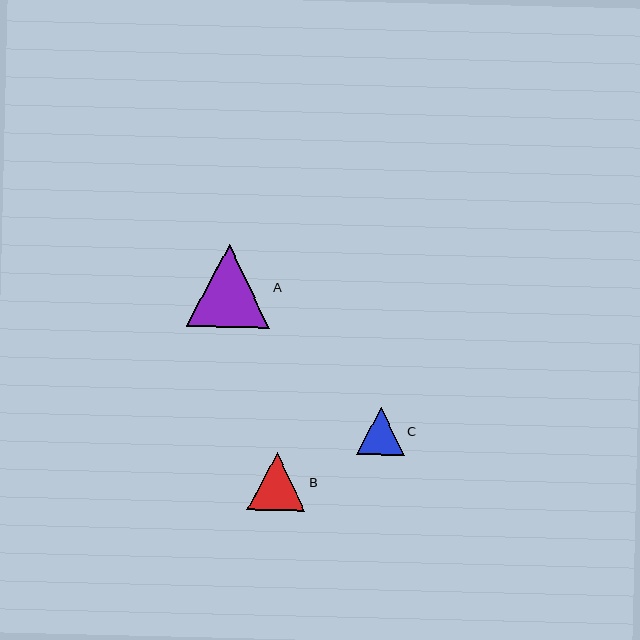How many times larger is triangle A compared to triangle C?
Triangle A is approximately 1.7 times the size of triangle C.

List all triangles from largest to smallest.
From largest to smallest: A, B, C.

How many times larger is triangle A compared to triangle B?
Triangle A is approximately 1.4 times the size of triangle B.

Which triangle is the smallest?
Triangle C is the smallest with a size of approximately 48 pixels.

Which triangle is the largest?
Triangle A is the largest with a size of approximately 83 pixels.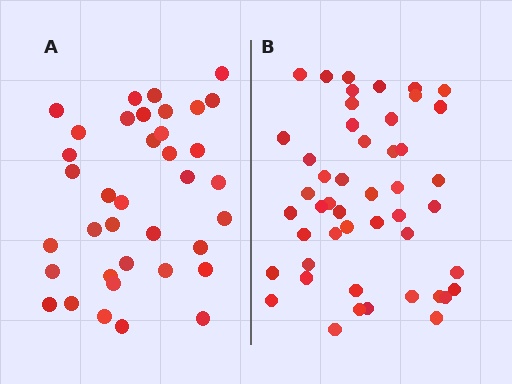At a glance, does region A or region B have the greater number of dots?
Region B (the right region) has more dots.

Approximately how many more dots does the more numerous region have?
Region B has roughly 12 or so more dots than region A.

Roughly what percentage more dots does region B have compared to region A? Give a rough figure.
About 30% more.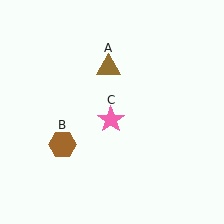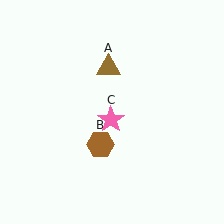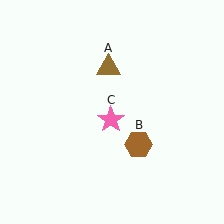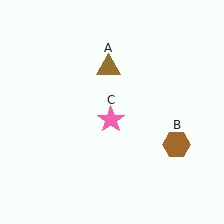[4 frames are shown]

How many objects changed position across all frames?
1 object changed position: brown hexagon (object B).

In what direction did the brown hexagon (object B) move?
The brown hexagon (object B) moved right.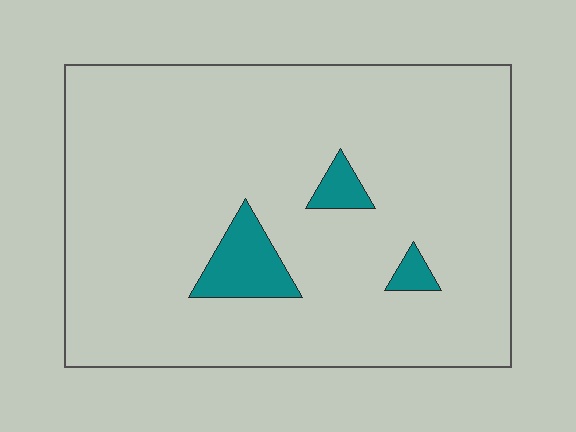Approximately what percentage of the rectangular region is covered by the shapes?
Approximately 5%.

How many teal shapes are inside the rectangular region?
3.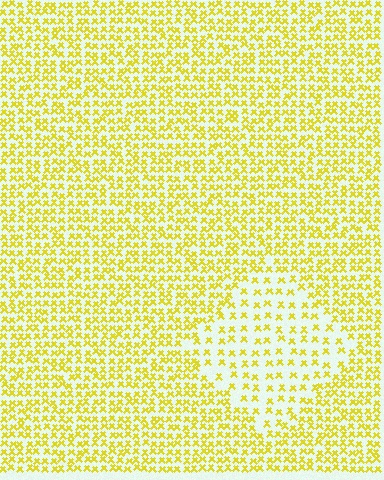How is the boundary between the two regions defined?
The boundary is defined by a change in element density (approximately 2.1x ratio). All elements are the same color, size, and shape.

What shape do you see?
I see a diamond.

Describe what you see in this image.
The image contains small yellow elements arranged at two different densities. A diamond-shaped region is visible where the elements are less densely packed than the surrounding area.